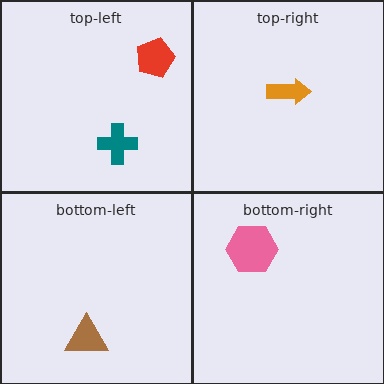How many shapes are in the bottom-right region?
1.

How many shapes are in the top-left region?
2.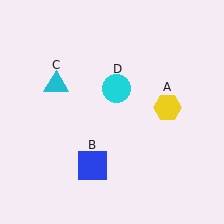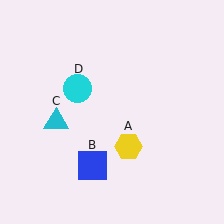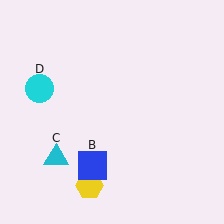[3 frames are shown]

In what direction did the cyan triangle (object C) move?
The cyan triangle (object C) moved down.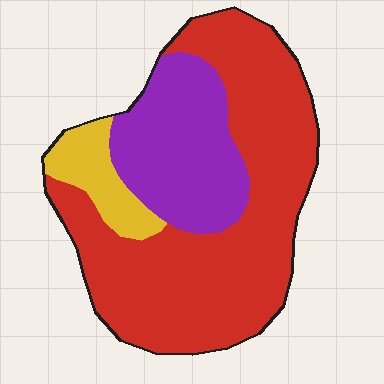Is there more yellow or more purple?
Purple.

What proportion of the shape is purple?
Purple covers roughly 25% of the shape.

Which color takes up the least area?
Yellow, at roughly 10%.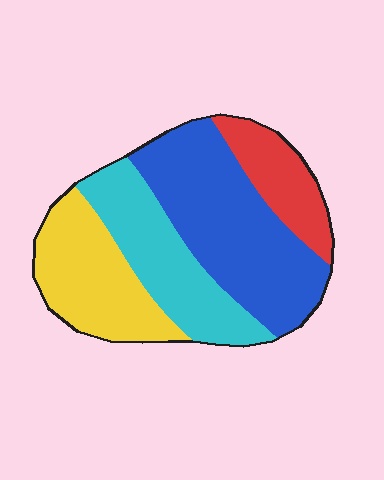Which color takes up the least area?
Red, at roughly 15%.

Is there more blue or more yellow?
Blue.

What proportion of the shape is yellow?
Yellow covers around 25% of the shape.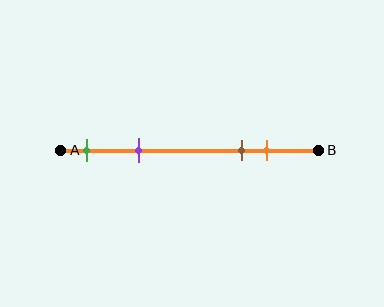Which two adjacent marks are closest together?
The brown and orange marks are the closest adjacent pair.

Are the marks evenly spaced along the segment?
No, the marks are not evenly spaced.